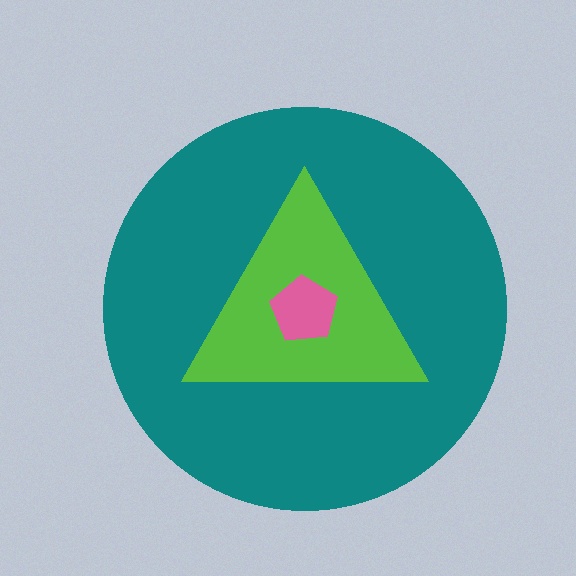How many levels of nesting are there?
3.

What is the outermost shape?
The teal circle.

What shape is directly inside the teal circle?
The lime triangle.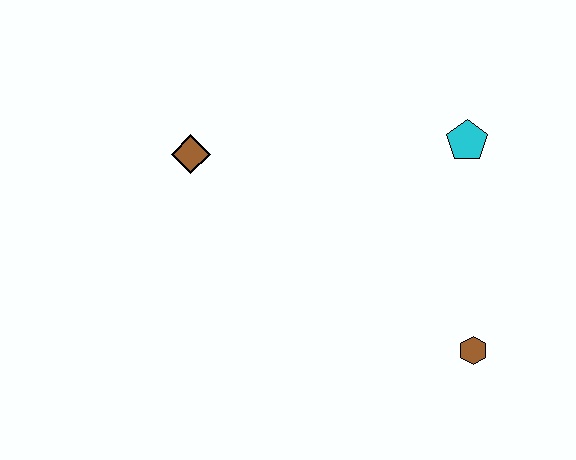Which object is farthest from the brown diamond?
The brown hexagon is farthest from the brown diamond.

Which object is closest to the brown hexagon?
The cyan pentagon is closest to the brown hexagon.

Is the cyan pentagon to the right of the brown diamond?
Yes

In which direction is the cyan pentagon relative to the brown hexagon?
The cyan pentagon is above the brown hexagon.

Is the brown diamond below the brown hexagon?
No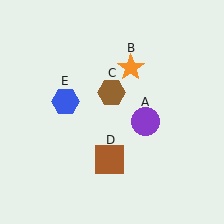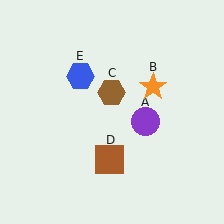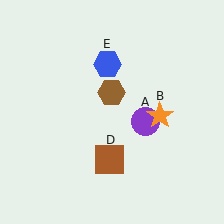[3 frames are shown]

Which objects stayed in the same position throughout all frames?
Purple circle (object A) and brown hexagon (object C) and brown square (object D) remained stationary.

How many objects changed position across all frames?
2 objects changed position: orange star (object B), blue hexagon (object E).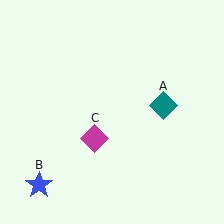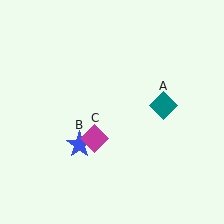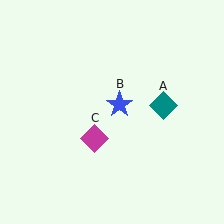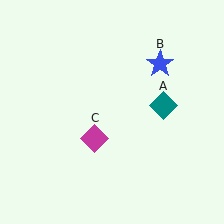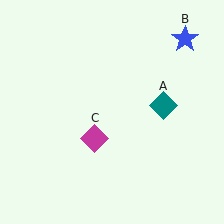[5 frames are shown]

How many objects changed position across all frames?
1 object changed position: blue star (object B).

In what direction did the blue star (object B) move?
The blue star (object B) moved up and to the right.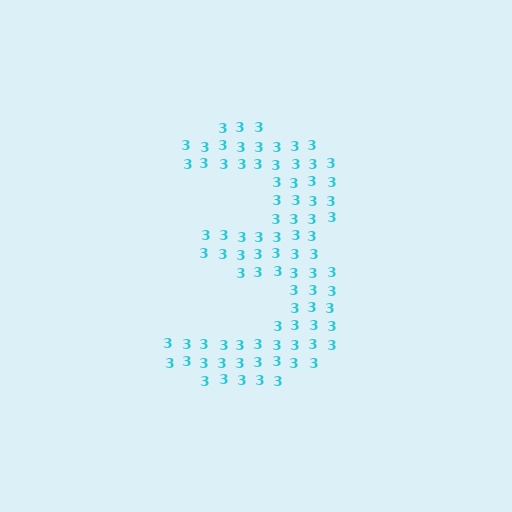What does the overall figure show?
The overall figure shows the digit 3.